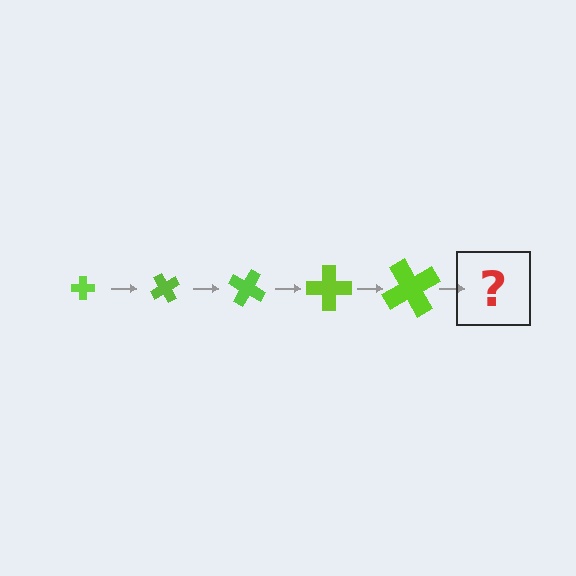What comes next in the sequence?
The next element should be a cross, larger than the previous one and rotated 300 degrees from the start.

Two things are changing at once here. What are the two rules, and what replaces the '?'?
The two rules are that the cross grows larger each step and it rotates 60 degrees each step. The '?' should be a cross, larger than the previous one and rotated 300 degrees from the start.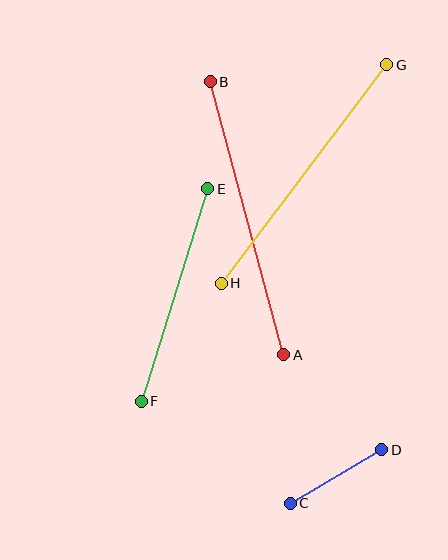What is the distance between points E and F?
The distance is approximately 223 pixels.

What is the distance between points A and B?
The distance is approximately 282 pixels.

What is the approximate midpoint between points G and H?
The midpoint is at approximately (304, 174) pixels.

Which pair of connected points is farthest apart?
Points A and B are farthest apart.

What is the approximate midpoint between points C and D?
The midpoint is at approximately (336, 477) pixels.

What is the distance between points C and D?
The distance is approximately 106 pixels.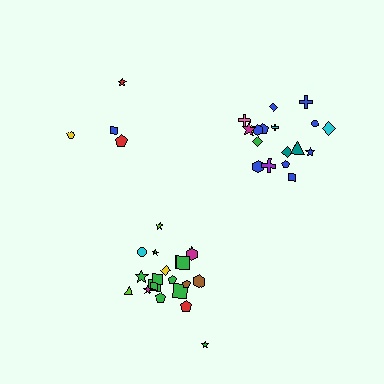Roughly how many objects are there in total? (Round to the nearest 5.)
Roughly 45 objects in total.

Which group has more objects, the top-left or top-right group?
The top-right group.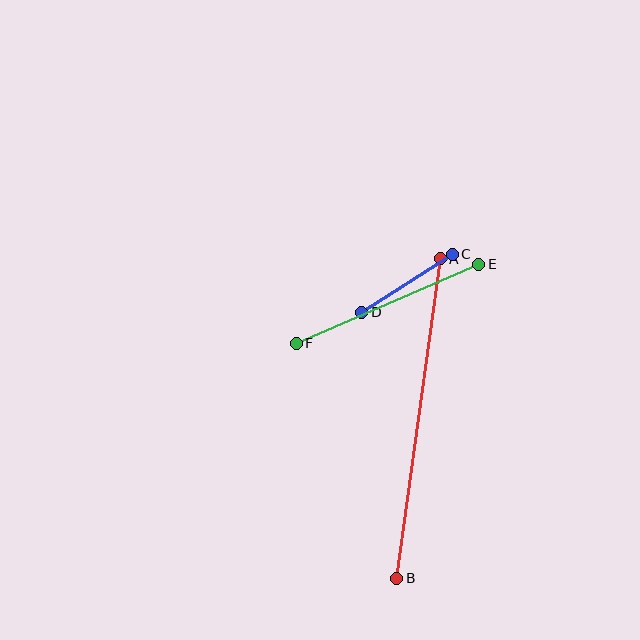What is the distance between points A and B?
The distance is approximately 323 pixels.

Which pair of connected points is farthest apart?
Points A and B are farthest apart.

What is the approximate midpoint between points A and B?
The midpoint is at approximately (418, 418) pixels.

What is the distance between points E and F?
The distance is approximately 199 pixels.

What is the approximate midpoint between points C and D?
The midpoint is at approximately (407, 283) pixels.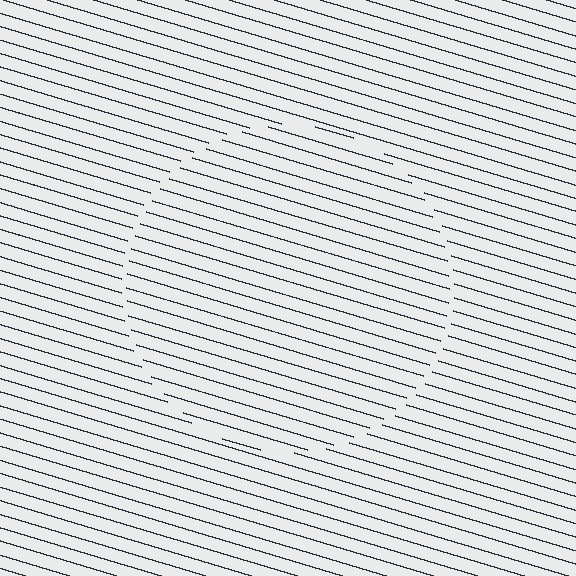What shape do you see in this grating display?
An illusory circle. The interior of the shape contains the same grating, shifted by half a period — the contour is defined by the phase discontinuity where line-ends from the inner and outer gratings abut.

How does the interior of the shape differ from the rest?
The interior of the shape contains the same grating, shifted by half a period — the contour is defined by the phase discontinuity where line-ends from the inner and outer gratings abut.